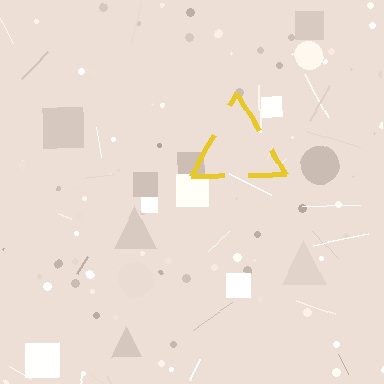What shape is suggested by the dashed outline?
The dashed outline suggests a triangle.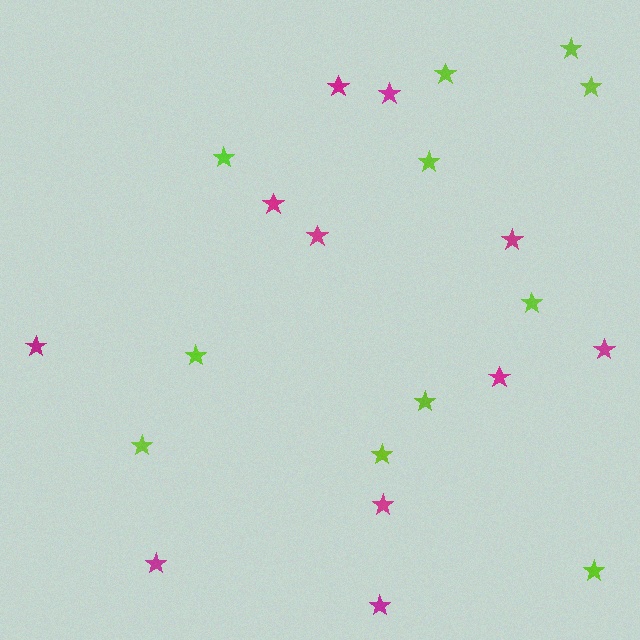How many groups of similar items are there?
There are 2 groups: one group of magenta stars (11) and one group of lime stars (11).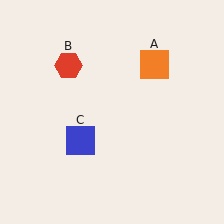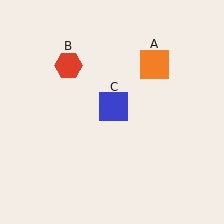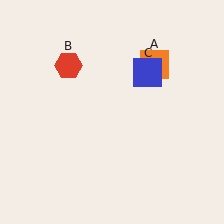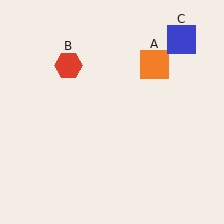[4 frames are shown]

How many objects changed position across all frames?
1 object changed position: blue square (object C).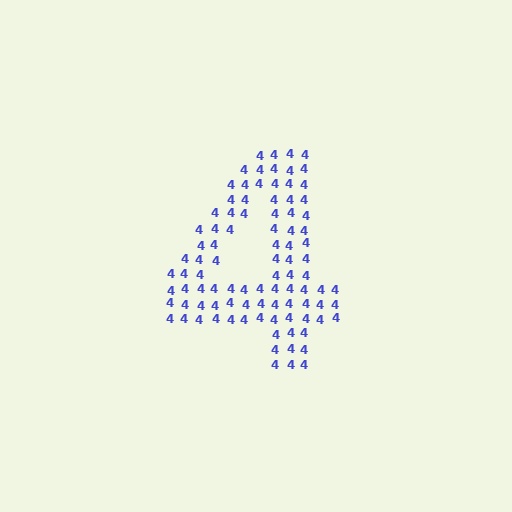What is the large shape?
The large shape is the digit 4.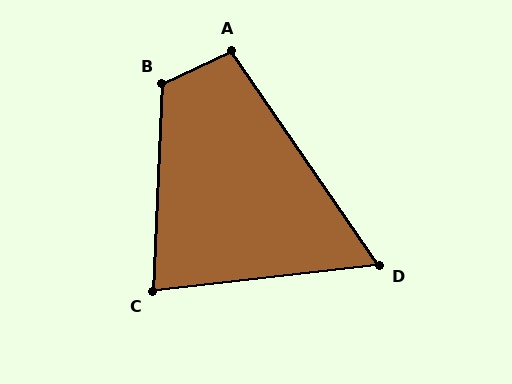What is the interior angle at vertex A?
Approximately 99 degrees (obtuse).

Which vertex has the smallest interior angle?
D, at approximately 62 degrees.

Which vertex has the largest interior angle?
B, at approximately 118 degrees.